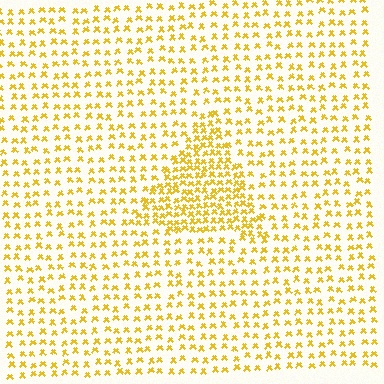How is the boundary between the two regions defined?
The boundary is defined by a change in element density (approximately 2.0x ratio). All elements are the same color, size, and shape.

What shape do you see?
I see a triangle.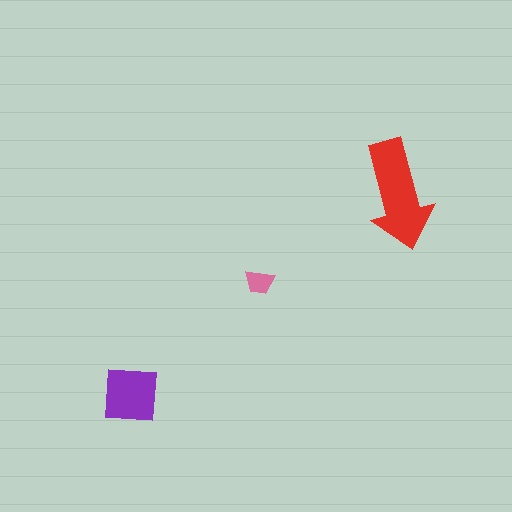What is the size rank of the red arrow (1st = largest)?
1st.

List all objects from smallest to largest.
The pink trapezoid, the purple square, the red arrow.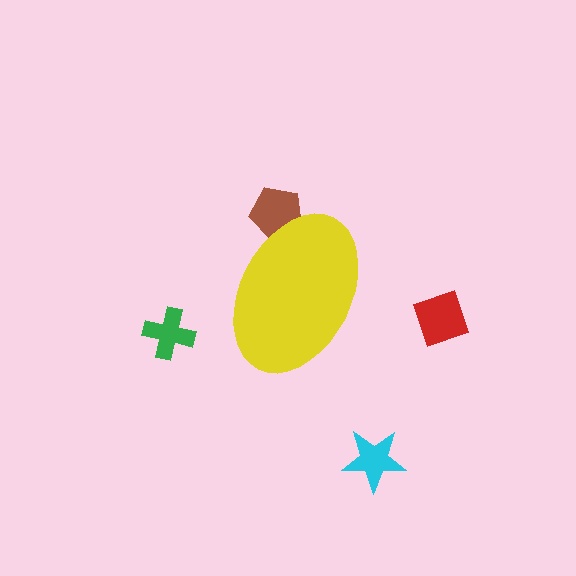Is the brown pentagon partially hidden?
Yes, the brown pentagon is partially hidden behind the yellow ellipse.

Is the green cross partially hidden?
No, the green cross is fully visible.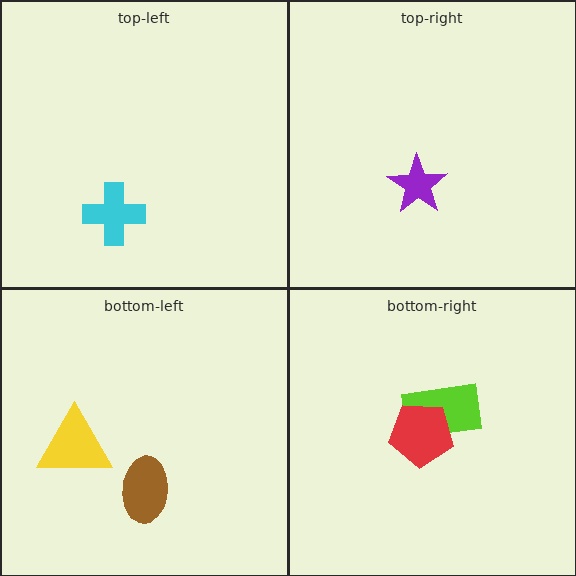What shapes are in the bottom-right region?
The lime rectangle, the red pentagon.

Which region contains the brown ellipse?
The bottom-left region.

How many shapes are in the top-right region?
1.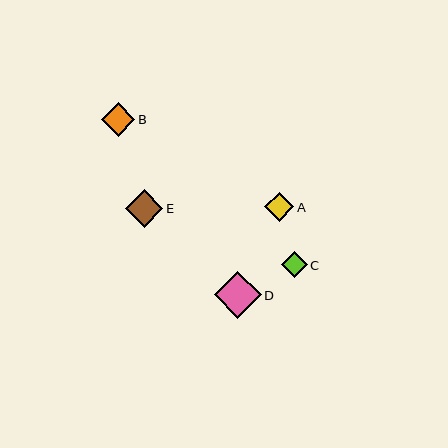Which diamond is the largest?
Diamond D is the largest with a size of approximately 46 pixels.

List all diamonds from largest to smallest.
From largest to smallest: D, E, B, A, C.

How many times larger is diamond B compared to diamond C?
Diamond B is approximately 1.3 times the size of diamond C.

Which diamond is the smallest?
Diamond C is the smallest with a size of approximately 25 pixels.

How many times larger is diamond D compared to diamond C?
Diamond D is approximately 1.8 times the size of diamond C.